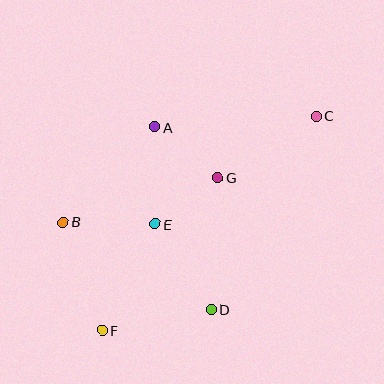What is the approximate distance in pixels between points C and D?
The distance between C and D is approximately 220 pixels.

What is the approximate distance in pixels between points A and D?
The distance between A and D is approximately 191 pixels.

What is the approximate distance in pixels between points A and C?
The distance between A and C is approximately 162 pixels.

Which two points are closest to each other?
Points E and G are closest to each other.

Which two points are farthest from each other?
Points C and F are farthest from each other.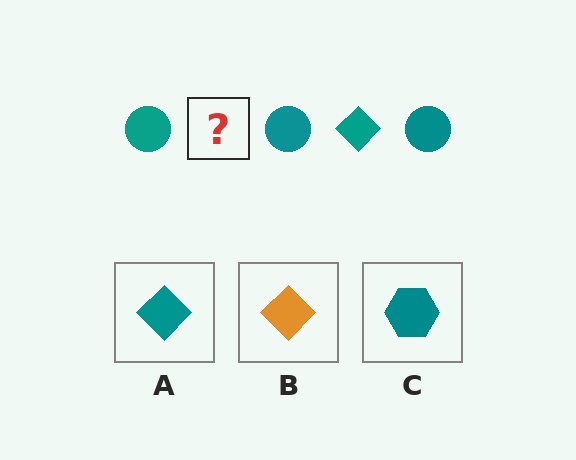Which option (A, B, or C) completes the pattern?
A.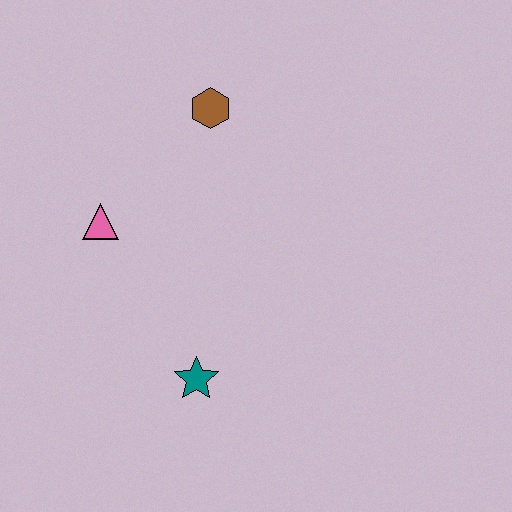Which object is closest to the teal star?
The pink triangle is closest to the teal star.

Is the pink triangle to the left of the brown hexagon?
Yes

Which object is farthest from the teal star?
The brown hexagon is farthest from the teal star.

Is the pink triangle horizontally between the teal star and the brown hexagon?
No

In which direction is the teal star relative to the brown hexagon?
The teal star is below the brown hexagon.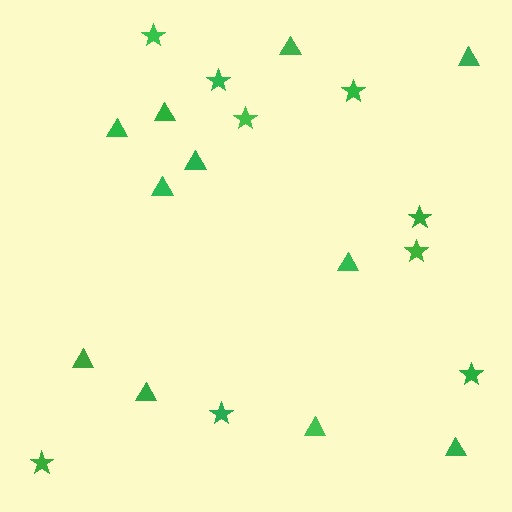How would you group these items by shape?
There are 2 groups: one group of stars (9) and one group of triangles (11).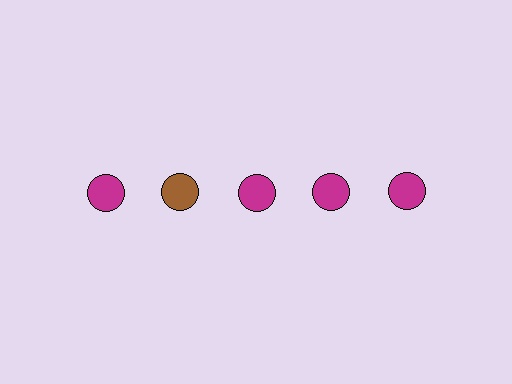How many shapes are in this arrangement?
There are 5 shapes arranged in a grid pattern.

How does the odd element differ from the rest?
It has a different color: brown instead of magenta.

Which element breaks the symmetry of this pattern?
The brown circle in the top row, second from left column breaks the symmetry. All other shapes are magenta circles.